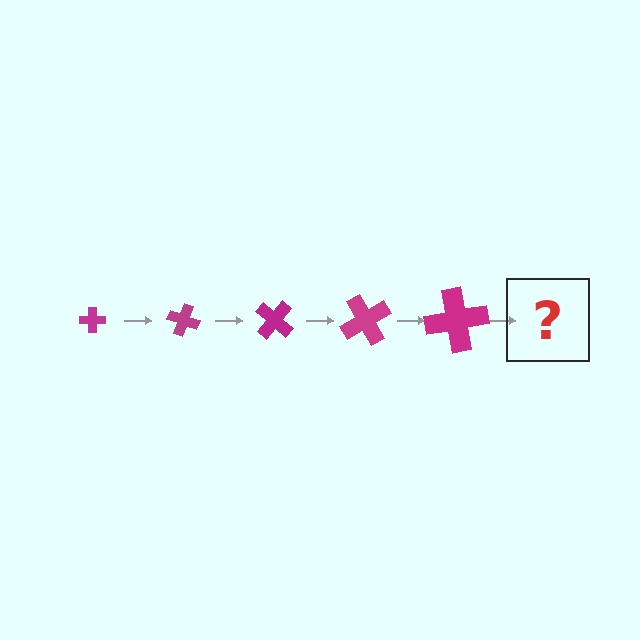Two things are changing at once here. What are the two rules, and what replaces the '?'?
The two rules are that the cross grows larger each step and it rotates 20 degrees each step. The '?' should be a cross, larger than the previous one and rotated 100 degrees from the start.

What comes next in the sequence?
The next element should be a cross, larger than the previous one and rotated 100 degrees from the start.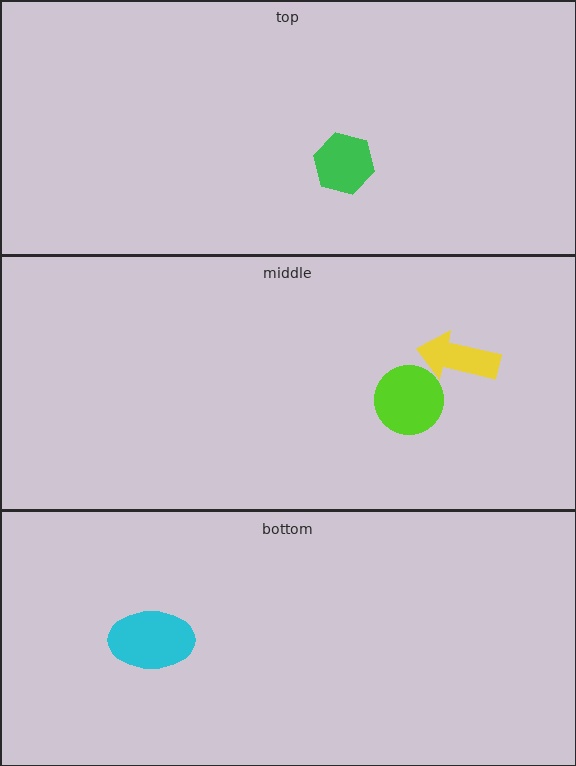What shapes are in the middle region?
The yellow arrow, the lime circle.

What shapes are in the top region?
The green hexagon.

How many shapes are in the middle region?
2.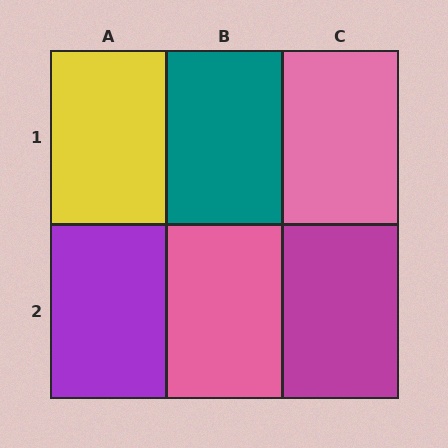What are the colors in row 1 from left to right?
Yellow, teal, pink.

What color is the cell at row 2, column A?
Purple.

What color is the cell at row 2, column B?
Pink.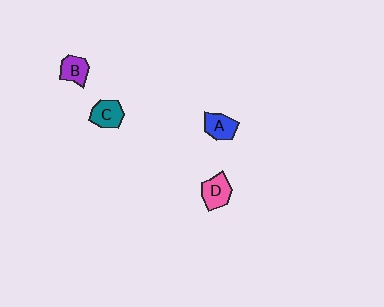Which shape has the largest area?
Shape D (pink).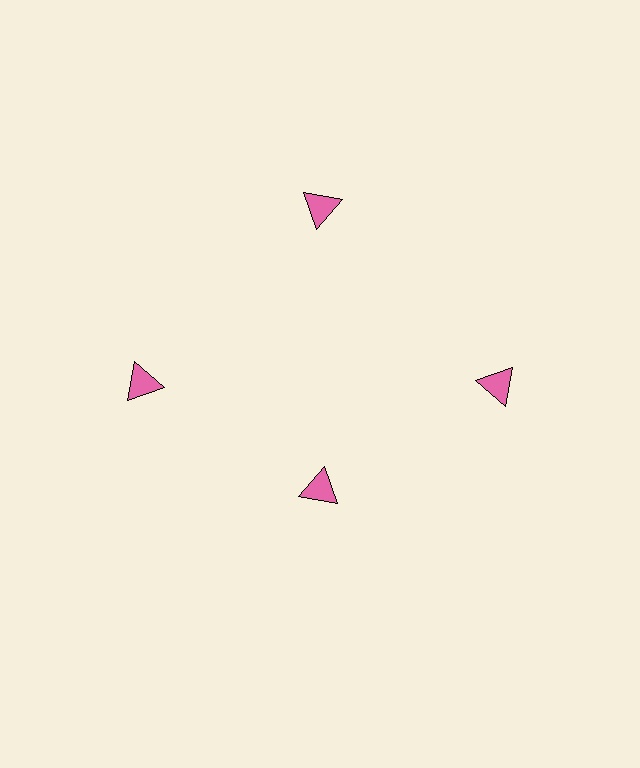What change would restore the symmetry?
The symmetry would be restored by moving it outward, back onto the ring so that all 4 triangles sit at equal angles and equal distance from the center.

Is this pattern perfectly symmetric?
No. The 4 pink triangles are arranged in a ring, but one element near the 6 o'clock position is pulled inward toward the center, breaking the 4-fold rotational symmetry.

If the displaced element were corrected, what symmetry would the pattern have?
It would have 4-fold rotational symmetry — the pattern would map onto itself every 90 degrees.